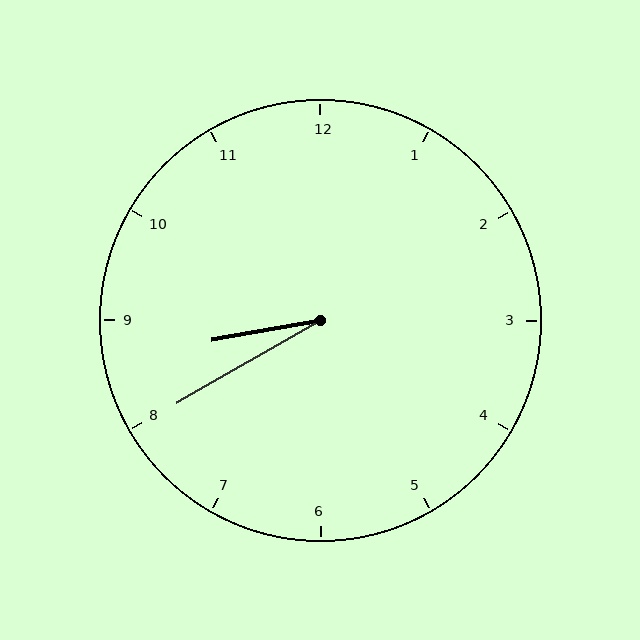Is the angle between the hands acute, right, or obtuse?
It is acute.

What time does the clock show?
8:40.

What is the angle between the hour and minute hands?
Approximately 20 degrees.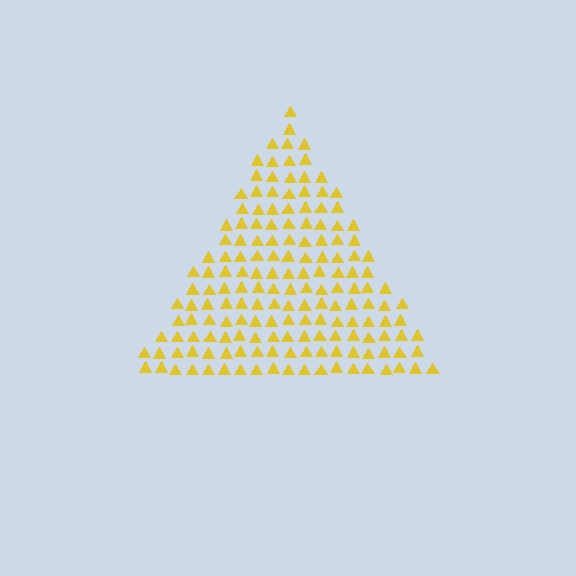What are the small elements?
The small elements are triangles.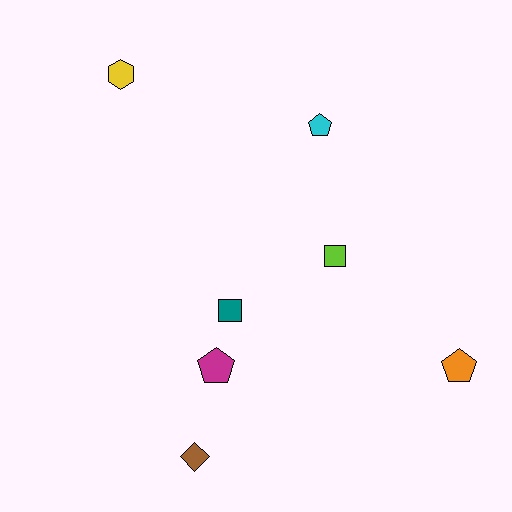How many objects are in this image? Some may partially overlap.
There are 7 objects.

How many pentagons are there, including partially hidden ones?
There are 3 pentagons.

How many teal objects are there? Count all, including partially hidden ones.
There is 1 teal object.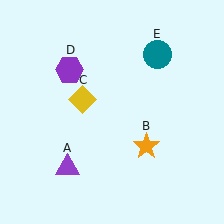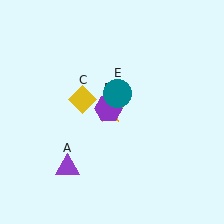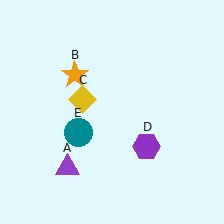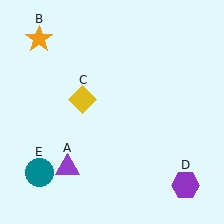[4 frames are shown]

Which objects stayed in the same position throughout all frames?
Purple triangle (object A) and yellow diamond (object C) remained stationary.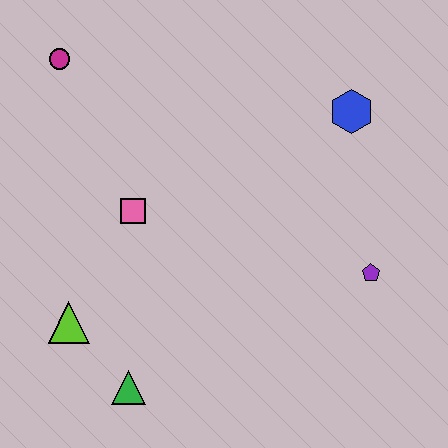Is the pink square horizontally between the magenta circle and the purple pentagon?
Yes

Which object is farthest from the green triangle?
The blue hexagon is farthest from the green triangle.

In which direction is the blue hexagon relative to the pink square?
The blue hexagon is to the right of the pink square.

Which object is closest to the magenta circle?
The pink square is closest to the magenta circle.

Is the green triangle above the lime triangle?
No